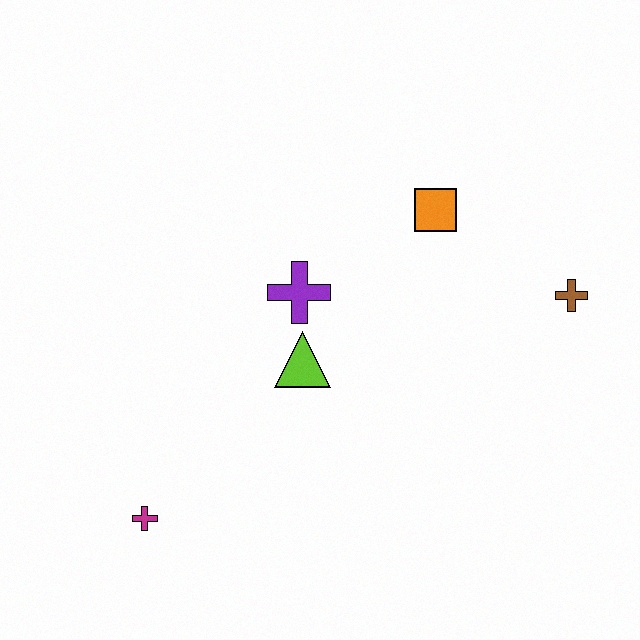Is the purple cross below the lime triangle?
No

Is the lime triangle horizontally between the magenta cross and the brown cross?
Yes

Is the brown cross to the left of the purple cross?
No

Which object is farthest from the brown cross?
The magenta cross is farthest from the brown cross.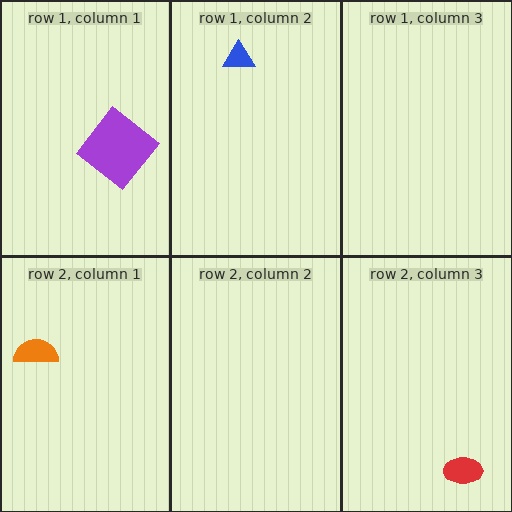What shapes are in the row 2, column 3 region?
The red ellipse.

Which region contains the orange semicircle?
The row 2, column 1 region.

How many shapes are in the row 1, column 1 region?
1.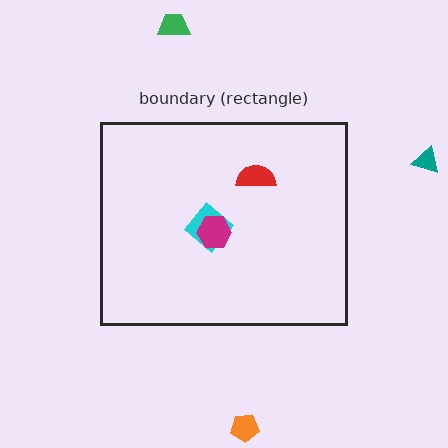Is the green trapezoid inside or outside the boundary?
Outside.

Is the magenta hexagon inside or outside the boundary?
Inside.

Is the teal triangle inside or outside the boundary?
Outside.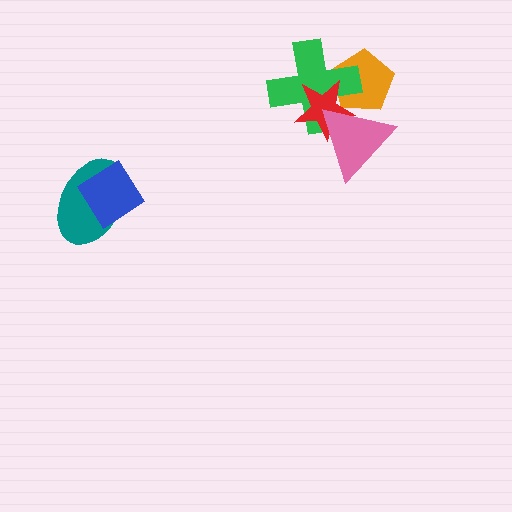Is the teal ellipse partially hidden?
Yes, it is partially covered by another shape.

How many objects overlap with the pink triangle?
3 objects overlap with the pink triangle.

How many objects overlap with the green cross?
3 objects overlap with the green cross.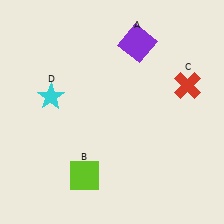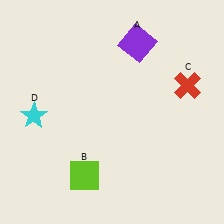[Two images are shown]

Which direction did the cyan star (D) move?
The cyan star (D) moved down.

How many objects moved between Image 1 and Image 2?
1 object moved between the two images.